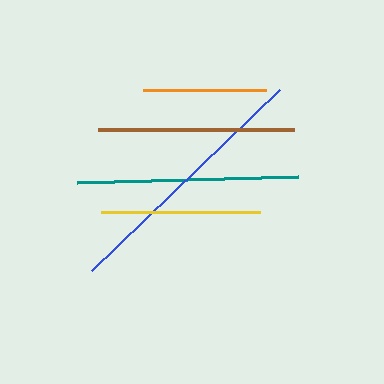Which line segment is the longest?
The blue line is the longest at approximately 261 pixels.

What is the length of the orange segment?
The orange segment is approximately 123 pixels long.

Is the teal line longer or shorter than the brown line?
The teal line is longer than the brown line.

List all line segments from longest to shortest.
From longest to shortest: blue, teal, brown, yellow, orange.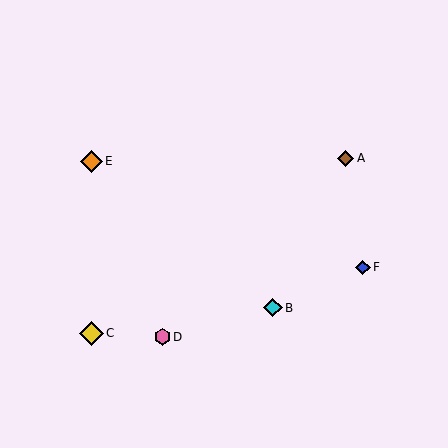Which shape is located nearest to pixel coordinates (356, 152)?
The brown diamond (labeled A) at (346, 158) is nearest to that location.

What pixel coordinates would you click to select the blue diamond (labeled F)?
Click at (363, 267) to select the blue diamond F.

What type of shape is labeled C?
Shape C is a yellow diamond.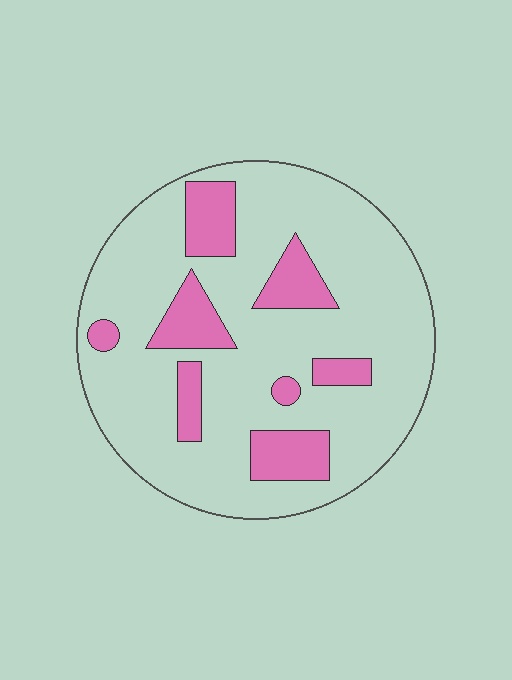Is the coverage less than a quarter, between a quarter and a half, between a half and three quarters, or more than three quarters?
Less than a quarter.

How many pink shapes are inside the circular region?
8.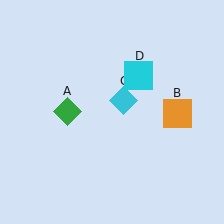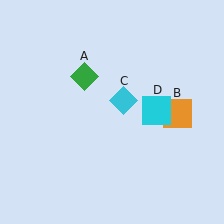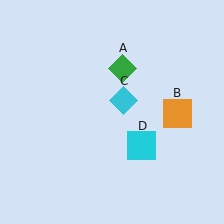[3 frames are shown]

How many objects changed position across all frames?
2 objects changed position: green diamond (object A), cyan square (object D).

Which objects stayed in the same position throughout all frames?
Orange square (object B) and cyan diamond (object C) remained stationary.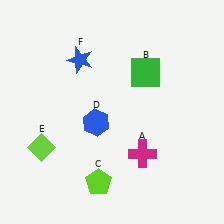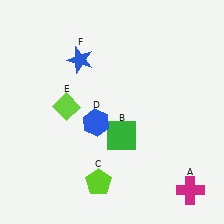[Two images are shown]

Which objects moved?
The objects that moved are: the magenta cross (A), the green square (B), the lime diamond (E).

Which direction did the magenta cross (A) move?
The magenta cross (A) moved right.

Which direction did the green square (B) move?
The green square (B) moved down.